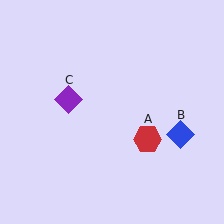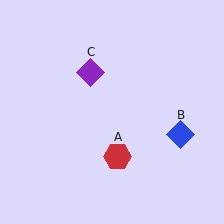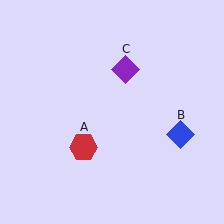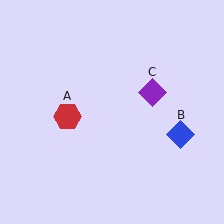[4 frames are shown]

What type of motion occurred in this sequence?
The red hexagon (object A), purple diamond (object C) rotated clockwise around the center of the scene.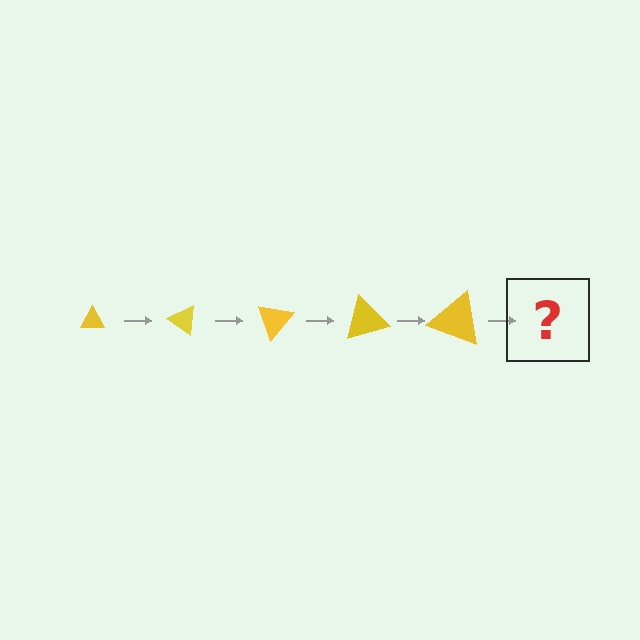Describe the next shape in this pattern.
It should be a triangle, larger than the previous one and rotated 175 degrees from the start.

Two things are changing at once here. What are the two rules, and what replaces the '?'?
The two rules are that the triangle grows larger each step and it rotates 35 degrees each step. The '?' should be a triangle, larger than the previous one and rotated 175 degrees from the start.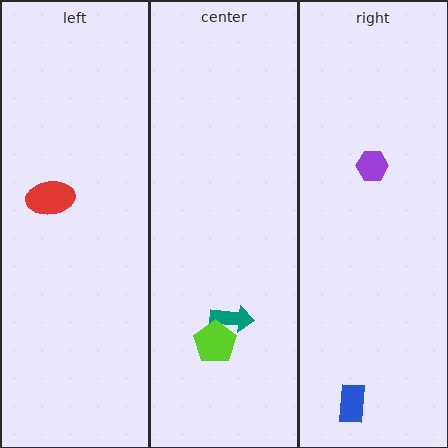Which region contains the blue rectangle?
The right region.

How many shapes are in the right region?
2.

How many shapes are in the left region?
1.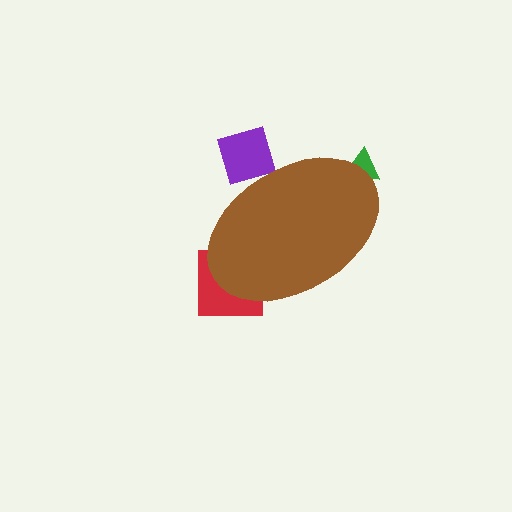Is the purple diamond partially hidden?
Yes, the purple diamond is partially hidden behind the brown ellipse.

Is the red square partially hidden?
Yes, the red square is partially hidden behind the brown ellipse.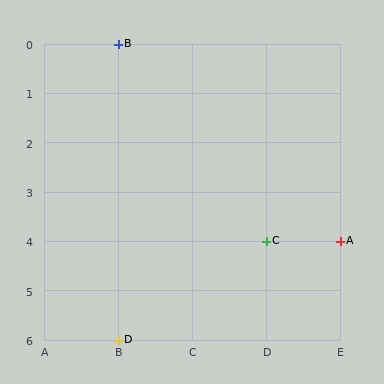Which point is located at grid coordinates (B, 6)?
Point D is at (B, 6).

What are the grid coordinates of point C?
Point C is at grid coordinates (D, 4).